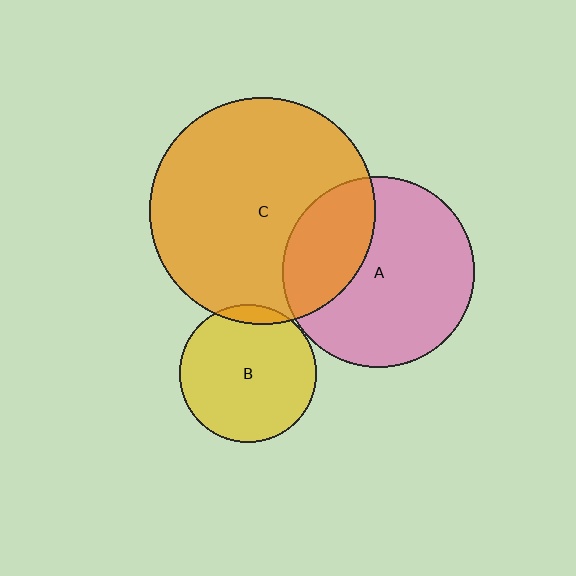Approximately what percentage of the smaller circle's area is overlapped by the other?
Approximately 5%.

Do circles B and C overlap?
Yes.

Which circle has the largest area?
Circle C (orange).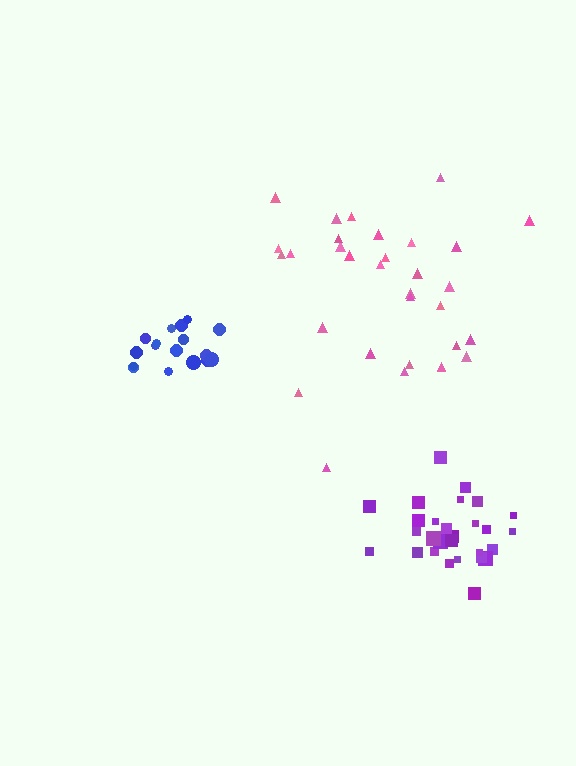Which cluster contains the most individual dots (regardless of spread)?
Pink (32).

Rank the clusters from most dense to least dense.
purple, blue, pink.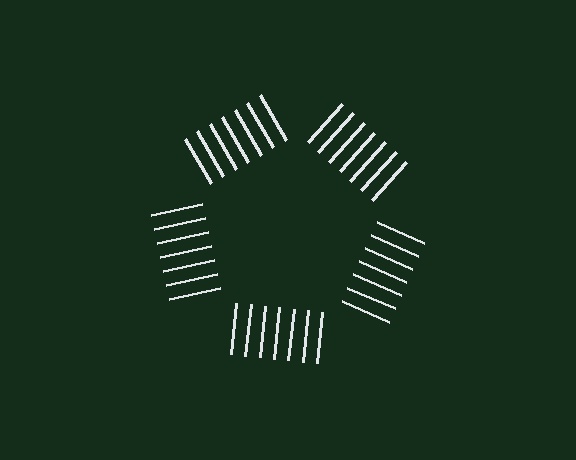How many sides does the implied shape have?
5 sides — the line-ends trace a pentagon.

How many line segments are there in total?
35 — 7 along each of the 5 edges.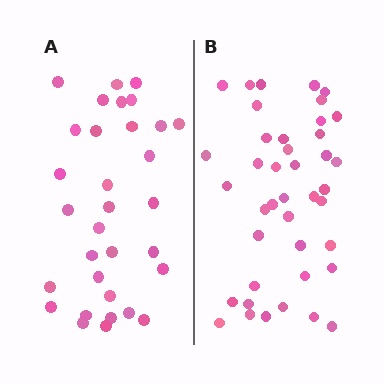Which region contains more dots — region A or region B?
Region B (the right region) has more dots.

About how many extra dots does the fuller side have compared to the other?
Region B has roughly 8 or so more dots than region A.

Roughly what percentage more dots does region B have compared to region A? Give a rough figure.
About 30% more.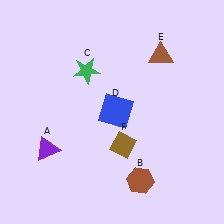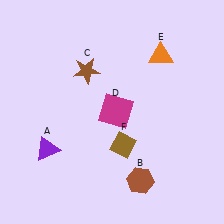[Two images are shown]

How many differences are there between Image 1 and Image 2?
There are 3 differences between the two images.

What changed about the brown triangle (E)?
In Image 1, E is brown. In Image 2, it changed to orange.